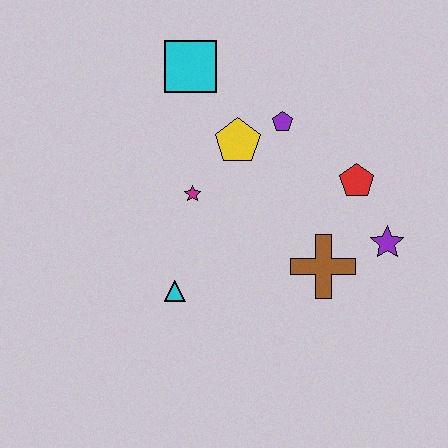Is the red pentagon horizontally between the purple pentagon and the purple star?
Yes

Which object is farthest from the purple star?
The cyan square is farthest from the purple star.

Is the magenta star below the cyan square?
Yes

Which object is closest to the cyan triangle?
The magenta star is closest to the cyan triangle.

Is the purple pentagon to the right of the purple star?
No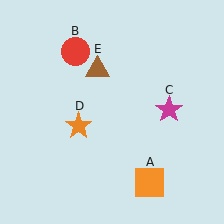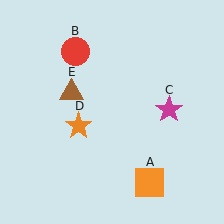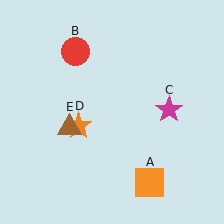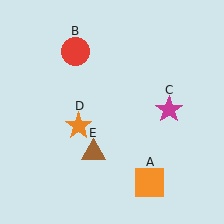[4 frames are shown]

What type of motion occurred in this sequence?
The brown triangle (object E) rotated counterclockwise around the center of the scene.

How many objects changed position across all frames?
1 object changed position: brown triangle (object E).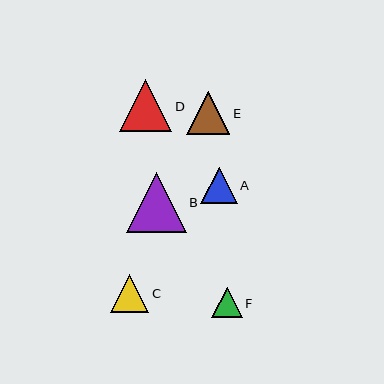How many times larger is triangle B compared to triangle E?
Triangle B is approximately 1.4 times the size of triangle E.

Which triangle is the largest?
Triangle B is the largest with a size of approximately 59 pixels.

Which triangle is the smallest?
Triangle F is the smallest with a size of approximately 30 pixels.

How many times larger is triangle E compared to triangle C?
Triangle E is approximately 1.1 times the size of triangle C.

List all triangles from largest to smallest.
From largest to smallest: B, D, E, C, A, F.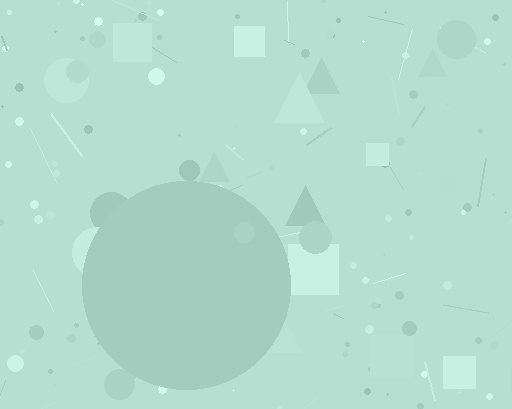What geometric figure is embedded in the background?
A circle is embedded in the background.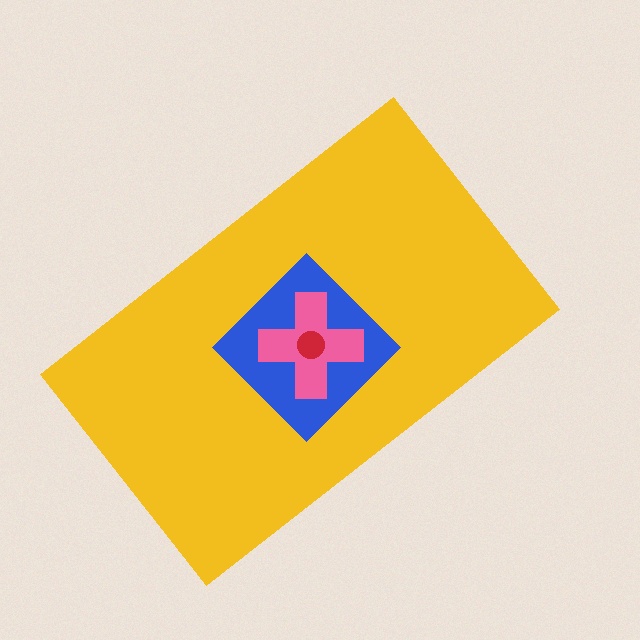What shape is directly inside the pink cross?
The red circle.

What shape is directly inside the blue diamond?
The pink cross.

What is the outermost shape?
The yellow rectangle.